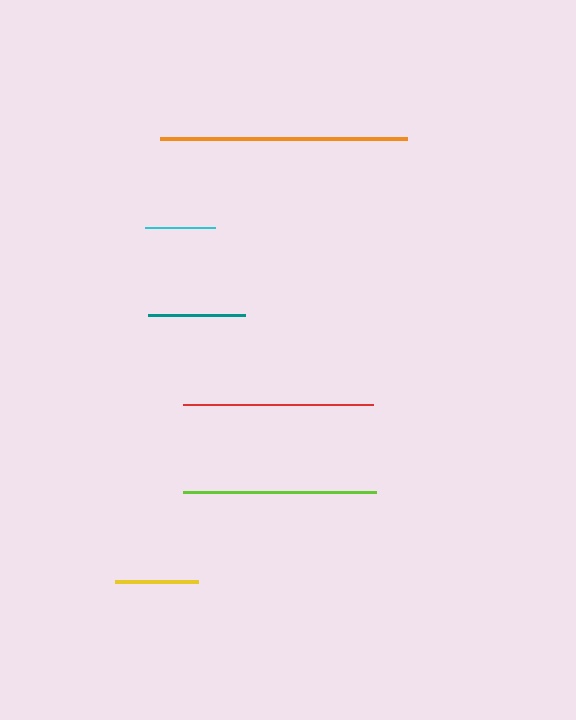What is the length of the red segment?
The red segment is approximately 191 pixels long.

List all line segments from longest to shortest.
From longest to shortest: orange, lime, red, teal, yellow, cyan.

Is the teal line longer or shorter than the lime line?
The lime line is longer than the teal line.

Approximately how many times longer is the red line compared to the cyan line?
The red line is approximately 2.7 times the length of the cyan line.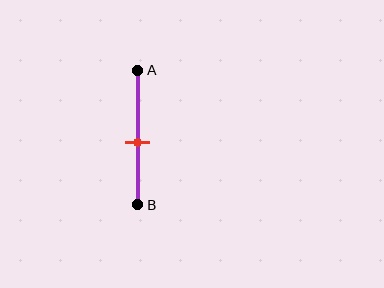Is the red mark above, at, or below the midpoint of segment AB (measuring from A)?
The red mark is below the midpoint of segment AB.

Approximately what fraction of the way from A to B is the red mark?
The red mark is approximately 55% of the way from A to B.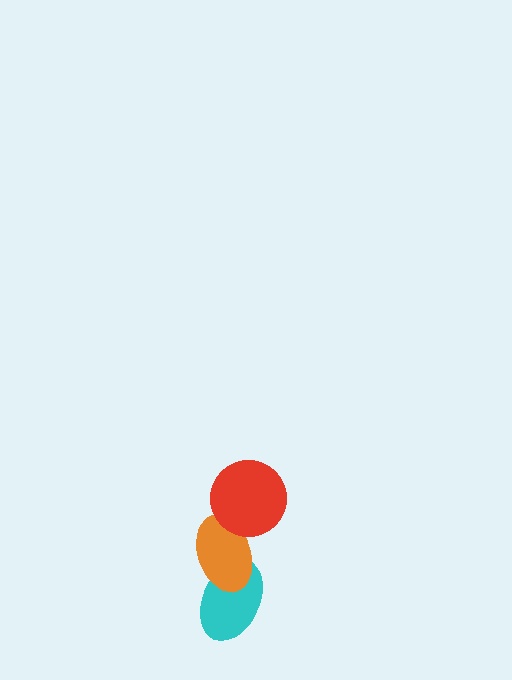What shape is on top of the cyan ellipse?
The orange ellipse is on top of the cyan ellipse.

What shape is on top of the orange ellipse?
The red circle is on top of the orange ellipse.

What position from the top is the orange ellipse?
The orange ellipse is 2nd from the top.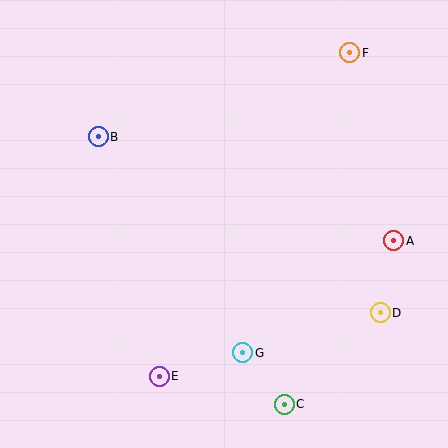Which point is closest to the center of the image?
Point G at (243, 353) is closest to the center.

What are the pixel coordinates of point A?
Point A is at (394, 241).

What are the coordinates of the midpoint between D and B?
The midpoint between D and B is at (239, 225).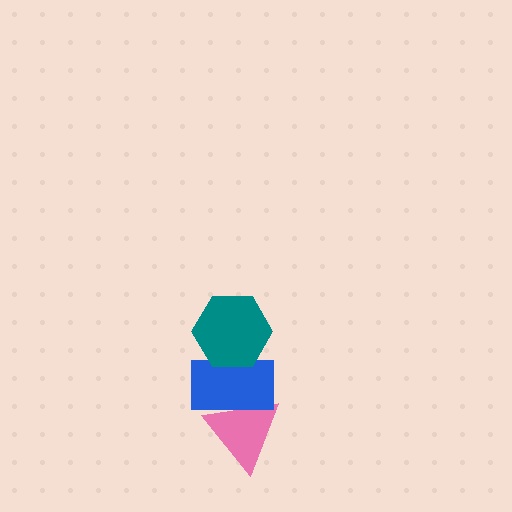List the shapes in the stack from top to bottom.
From top to bottom: the teal hexagon, the blue rectangle, the pink triangle.